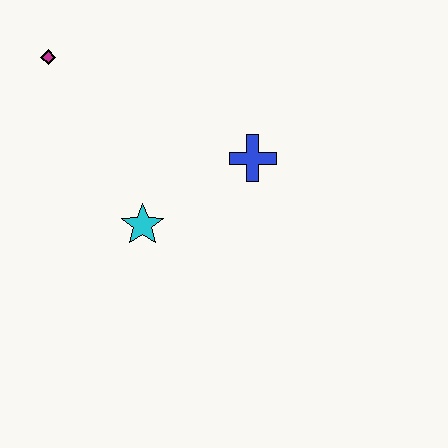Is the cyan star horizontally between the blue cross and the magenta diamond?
Yes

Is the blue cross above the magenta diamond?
No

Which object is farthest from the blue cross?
The magenta diamond is farthest from the blue cross.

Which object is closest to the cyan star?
The blue cross is closest to the cyan star.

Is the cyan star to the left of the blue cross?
Yes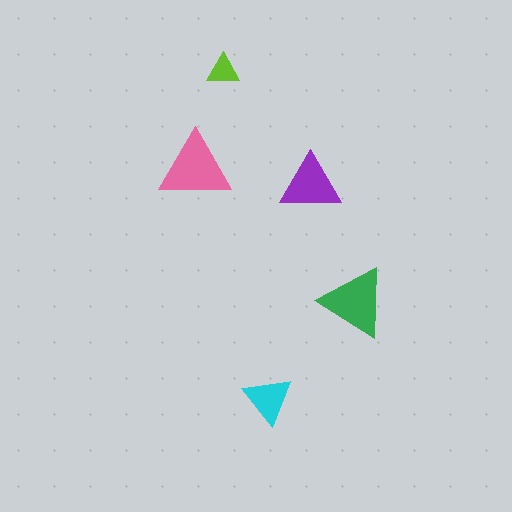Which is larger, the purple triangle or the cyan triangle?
The purple one.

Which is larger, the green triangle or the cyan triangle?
The green one.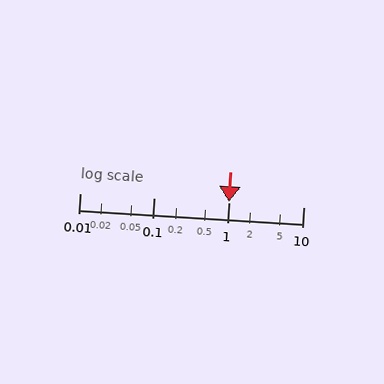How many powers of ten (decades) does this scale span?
The scale spans 3 decades, from 0.01 to 10.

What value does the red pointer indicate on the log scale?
The pointer indicates approximately 0.99.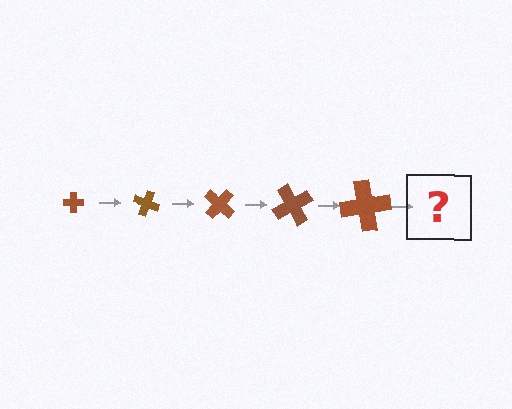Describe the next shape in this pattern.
It should be a cross, larger than the previous one and rotated 100 degrees from the start.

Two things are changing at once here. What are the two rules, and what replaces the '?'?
The two rules are that the cross grows larger each step and it rotates 20 degrees each step. The '?' should be a cross, larger than the previous one and rotated 100 degrees from the start.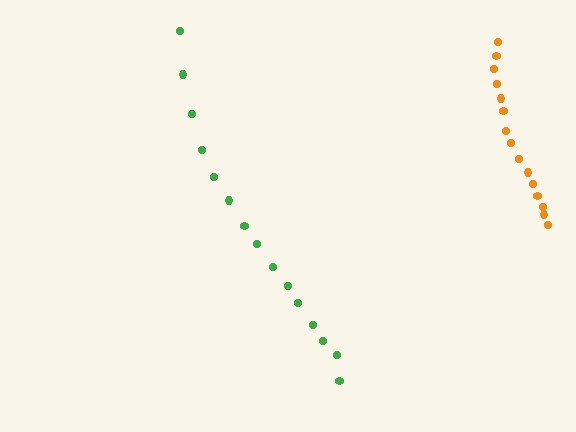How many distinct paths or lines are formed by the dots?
There are 2 distinct paths.